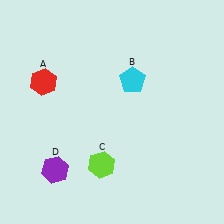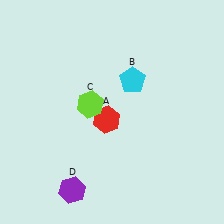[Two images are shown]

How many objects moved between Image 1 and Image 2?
3 objects moved between the two images.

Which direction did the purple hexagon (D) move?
The purple hexagon (D) moved down.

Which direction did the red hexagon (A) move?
The red hexagon (A) moved right.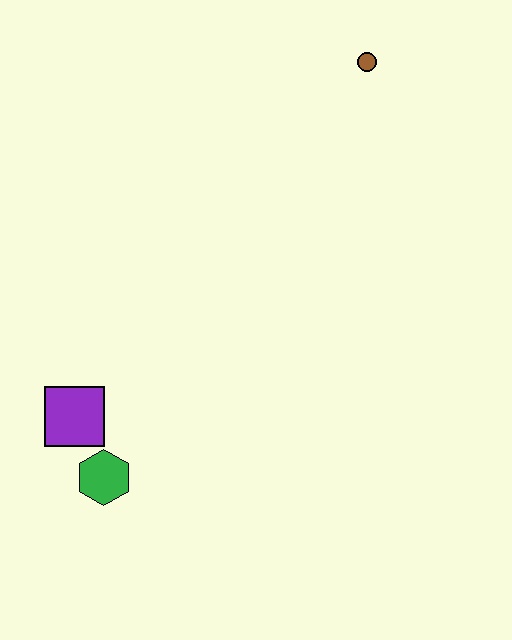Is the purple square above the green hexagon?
Yes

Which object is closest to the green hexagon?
The purple square is closest to the green hexagon.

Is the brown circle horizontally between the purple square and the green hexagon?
No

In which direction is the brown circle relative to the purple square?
The brown circle is above the purple square.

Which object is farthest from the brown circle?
The green hexagon is farthest from the brown circle.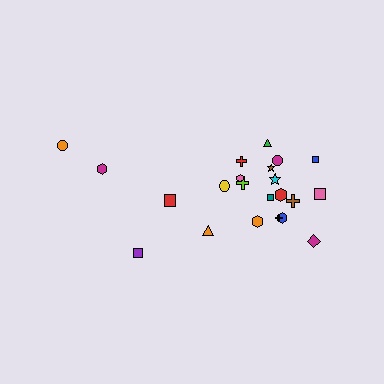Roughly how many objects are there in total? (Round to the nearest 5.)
Roughly 20 objects in total.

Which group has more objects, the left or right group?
The right group.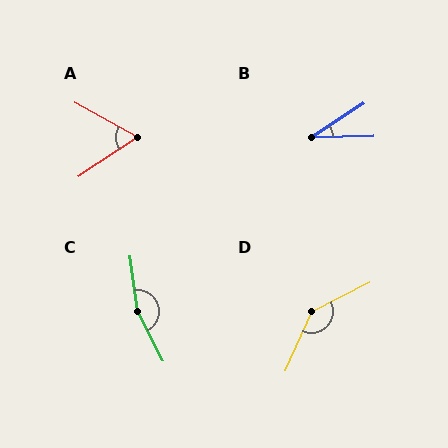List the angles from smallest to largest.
B (31°), A (62°), D (140°), C (161°).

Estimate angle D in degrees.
Approximately 140 degrees.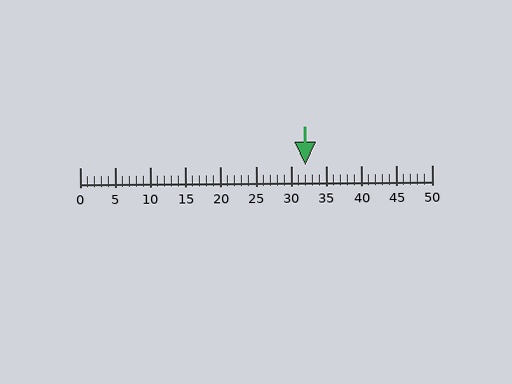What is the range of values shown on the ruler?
The ruler shows values from 0 to 50.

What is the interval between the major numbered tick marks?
The major tick marks are spaced 5 units apart.